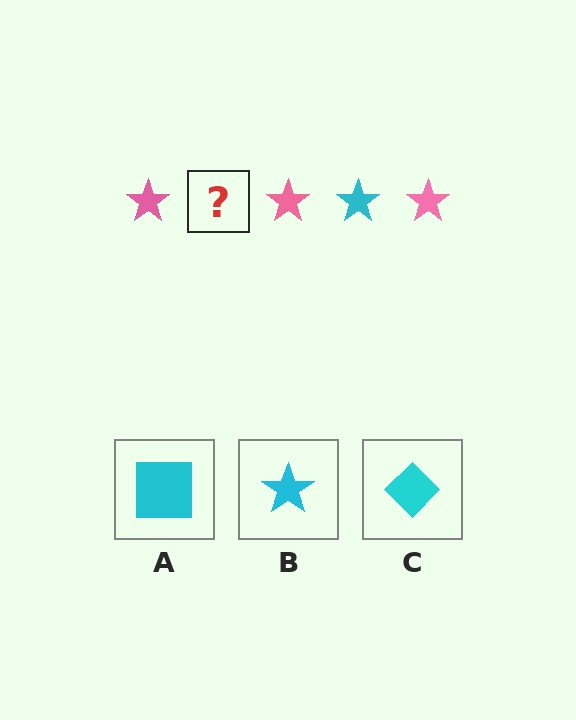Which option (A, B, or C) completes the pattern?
B.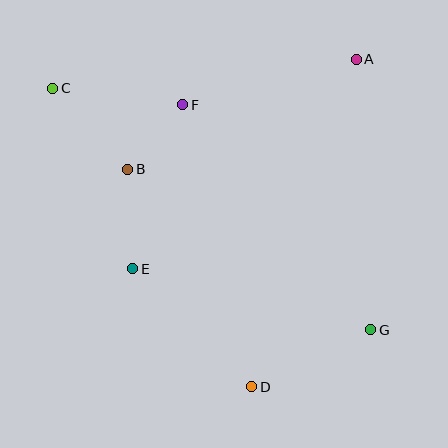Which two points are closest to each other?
Points B and F are closest to each other.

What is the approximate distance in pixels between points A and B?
The distance between A and B is approximately 254 pixels.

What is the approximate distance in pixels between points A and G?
The distance between A and G is approximately 271 pixels.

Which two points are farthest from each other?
Points C and G are farthest from each other.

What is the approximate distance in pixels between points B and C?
The distance between B and C is approximately 110 pixels.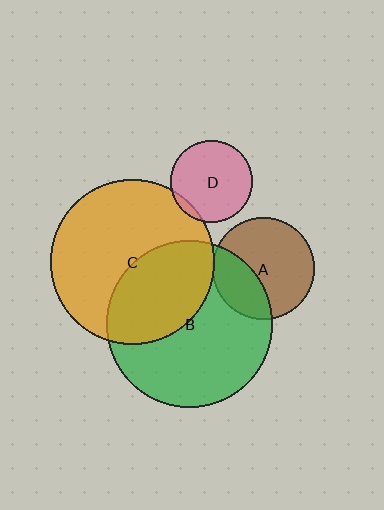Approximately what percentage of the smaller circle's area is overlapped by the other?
Approximately 5%.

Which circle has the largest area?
Circle B (green).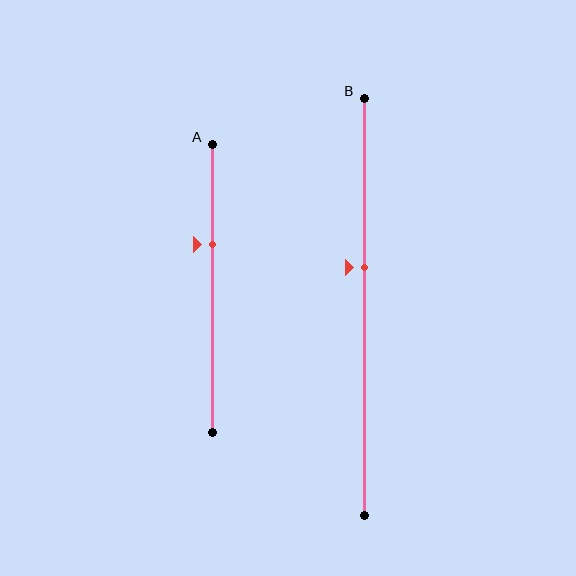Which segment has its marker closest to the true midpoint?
Segment B has its marker closest to the true midpoint.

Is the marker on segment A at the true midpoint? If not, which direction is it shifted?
No, the marker on segment A is shifted upward by about 15% of the segment length.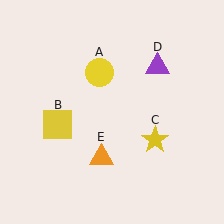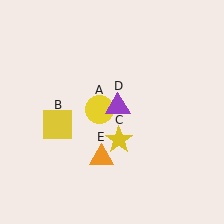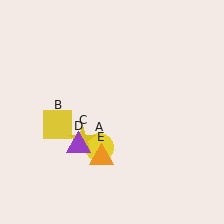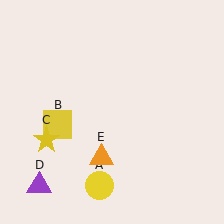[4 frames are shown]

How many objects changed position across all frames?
3 objects changed position: yellow circle (object A), yellow star (object C), purple triangle (object D).